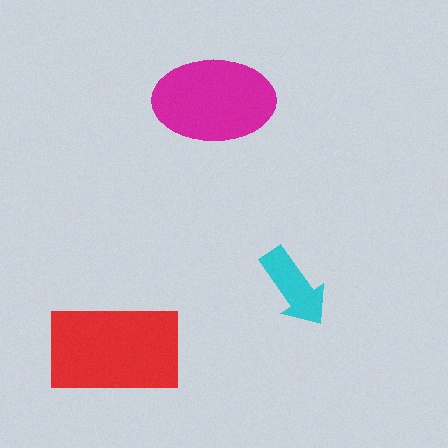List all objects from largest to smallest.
The red rectangle, the magenta ellipse, the cyan arrow.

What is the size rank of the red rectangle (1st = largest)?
1st.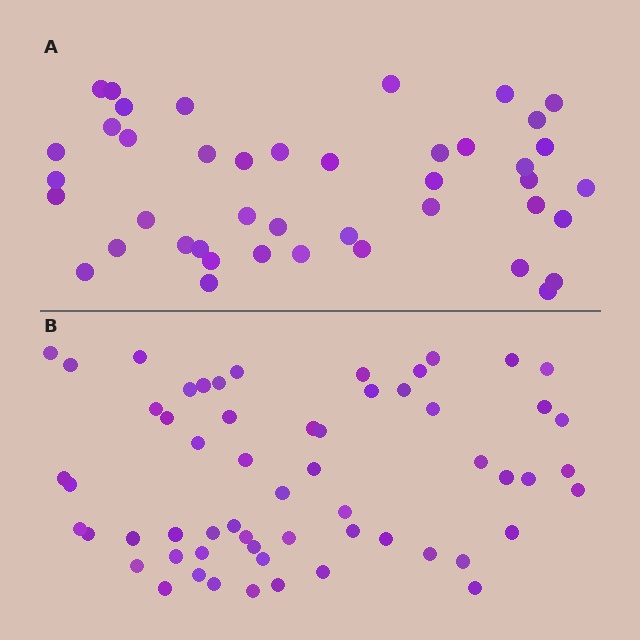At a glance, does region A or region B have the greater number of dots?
Region B (the bottom region) has more dots.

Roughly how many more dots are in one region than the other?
Region B has approximately 15 more dots than region A.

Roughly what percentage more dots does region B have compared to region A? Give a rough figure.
About 35% more.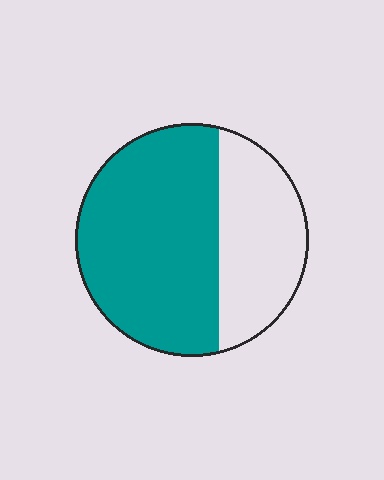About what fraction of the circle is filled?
About five eighths (5/8).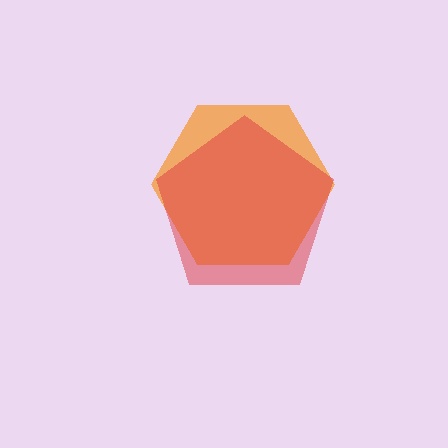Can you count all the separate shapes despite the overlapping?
Yes, there are 2 separate shapes.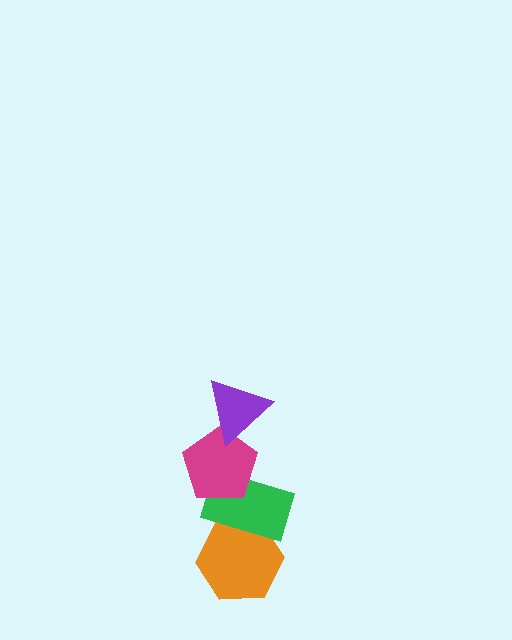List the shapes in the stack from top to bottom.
From top to bottom: the purple triangle, the magenta pentagon, the green rectangle, the orange hexagon.